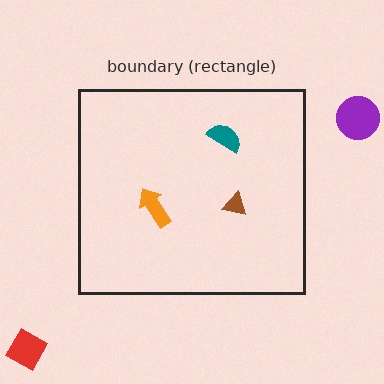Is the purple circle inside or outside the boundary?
Outside.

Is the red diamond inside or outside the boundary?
Outside.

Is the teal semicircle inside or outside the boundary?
Inside.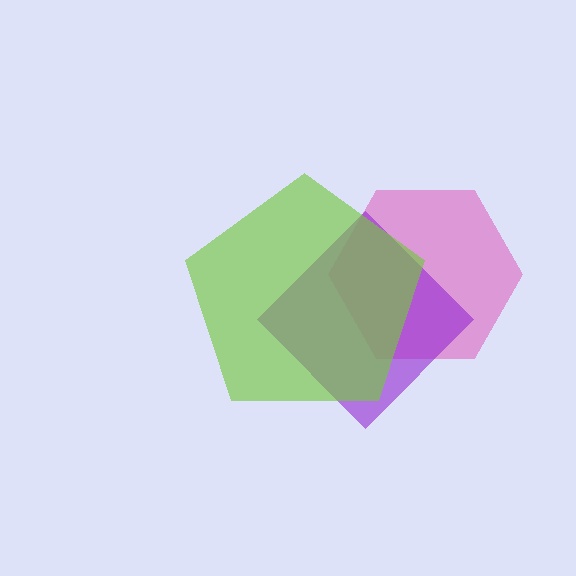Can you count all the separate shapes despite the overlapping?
Yes, there are 3 separate shapes.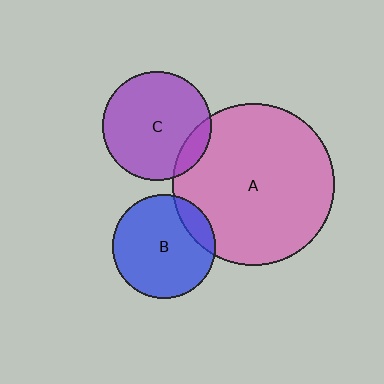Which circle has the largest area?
Circle A (pink).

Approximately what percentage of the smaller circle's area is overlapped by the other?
Approximately 15%.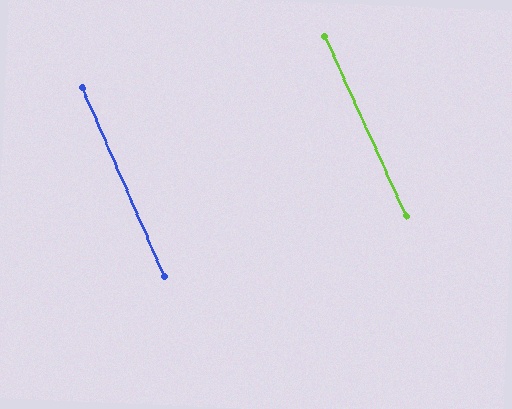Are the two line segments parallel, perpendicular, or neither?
Parallel — their directions differ by only 1.1°.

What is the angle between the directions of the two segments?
Approximately 1 degree.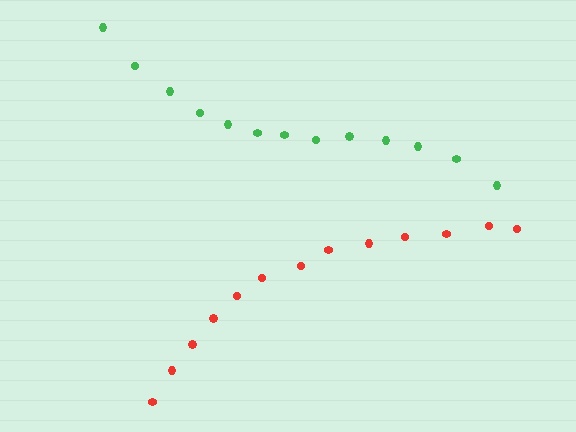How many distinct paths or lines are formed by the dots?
There are 2 distinct paths.